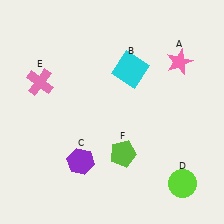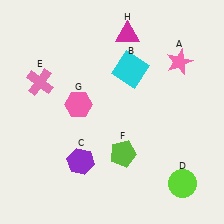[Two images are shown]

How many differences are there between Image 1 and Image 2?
There are 2 differences between the two images.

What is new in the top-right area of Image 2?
A magenta triangle (H) was added in the top-right area of Image 2.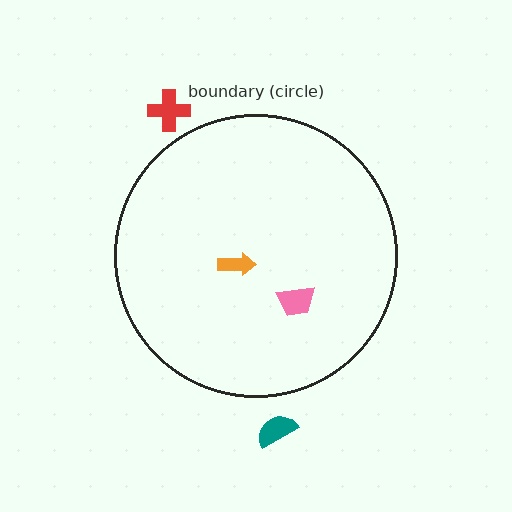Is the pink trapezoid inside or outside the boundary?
Inside.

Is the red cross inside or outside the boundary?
Outside.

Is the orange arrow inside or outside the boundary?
Inside.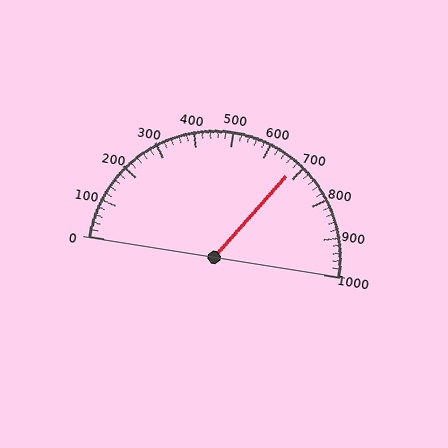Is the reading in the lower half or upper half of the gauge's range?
The reading is in the upper half of the range (0 to 1000).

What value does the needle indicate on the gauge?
The needle indicates approximately 680.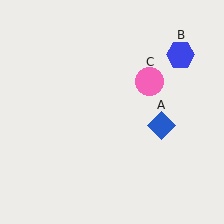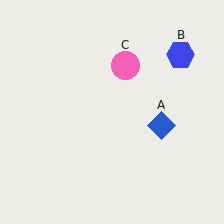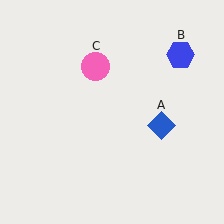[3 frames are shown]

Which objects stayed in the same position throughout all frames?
Blue diamond (object A) and blue hexagon (object B) remained stationary.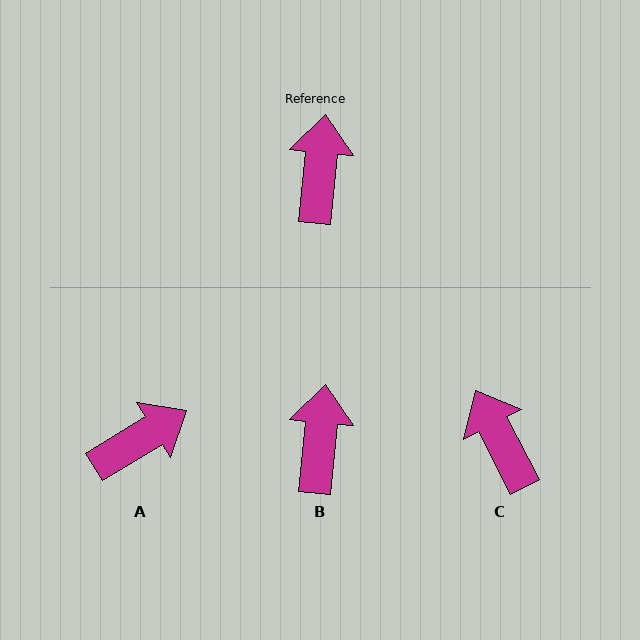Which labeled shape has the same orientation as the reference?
B.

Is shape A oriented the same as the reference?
No, it is off by about 53 degrees.